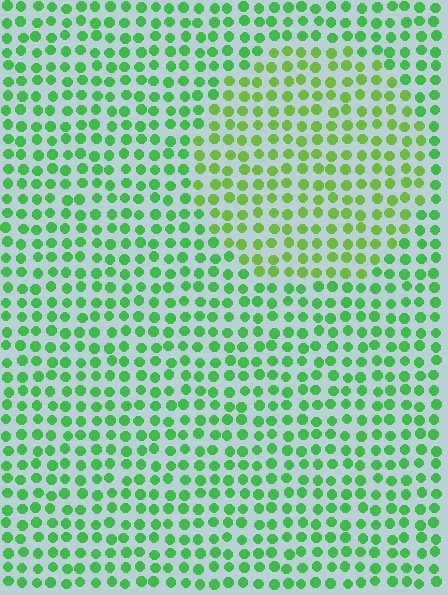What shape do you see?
I see a circle.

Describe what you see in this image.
The image is filled with small green elements in a uniform arrangement. A circle-shaped region is visible where the elements are tinted to a slightly different hue, forming a subtle color boundary.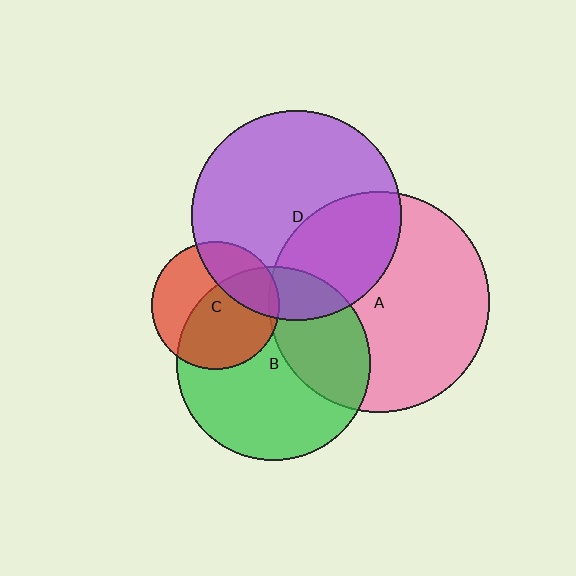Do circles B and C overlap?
Yes.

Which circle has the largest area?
Circle A (pink).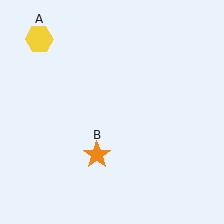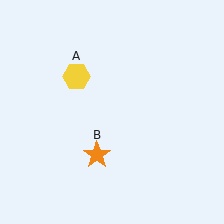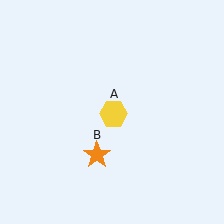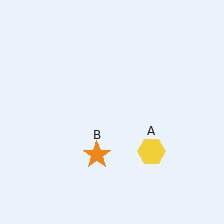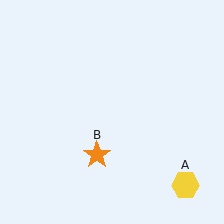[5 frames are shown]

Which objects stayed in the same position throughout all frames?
Orange star (object B) remained stationary.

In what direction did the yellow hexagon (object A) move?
The yellow hexagon (object A) moved down and to the right.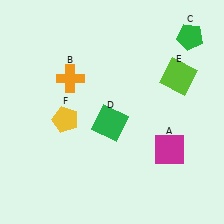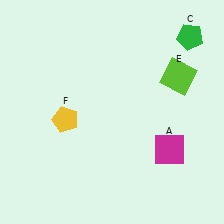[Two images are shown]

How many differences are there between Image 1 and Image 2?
There are 2 differences between the two images.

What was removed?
The green square (D), the orange cross (B) were removed in Image 2.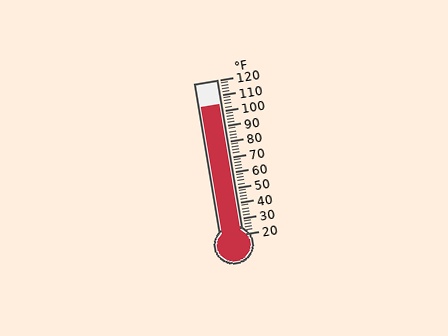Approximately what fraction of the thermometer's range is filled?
The thermometer is filled to approximately 85% of its range.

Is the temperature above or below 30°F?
The temperature is above 30°F.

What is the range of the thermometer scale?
The thermometer scale ranges from 20°F to 120°F.